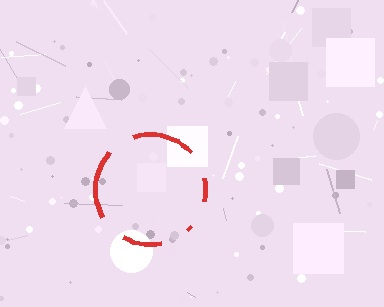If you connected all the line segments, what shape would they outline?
They would outline a circle.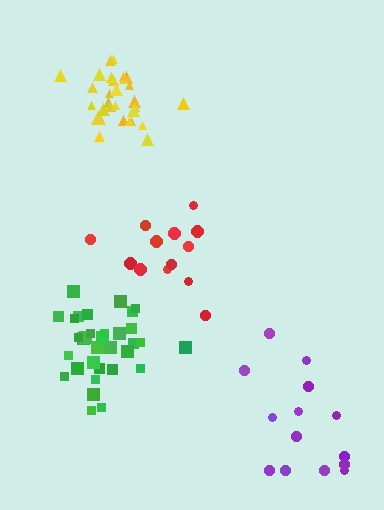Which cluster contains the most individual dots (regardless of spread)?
Green (33).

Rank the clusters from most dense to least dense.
yellow, green, red, purple.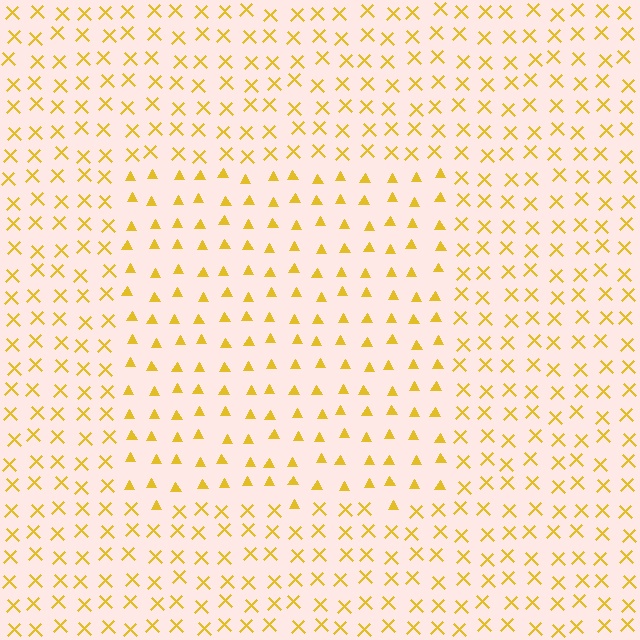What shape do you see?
I see a rectangle.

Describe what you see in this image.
The image is filled with small yellow elements arranged in a uniform grid. A rectangle-shaped region contains triangles, while the surrounding area contains X marks. The boundary is defined purely by the change in element shape.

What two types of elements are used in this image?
The image uses triangles inside the rectangle region and X marks outside it.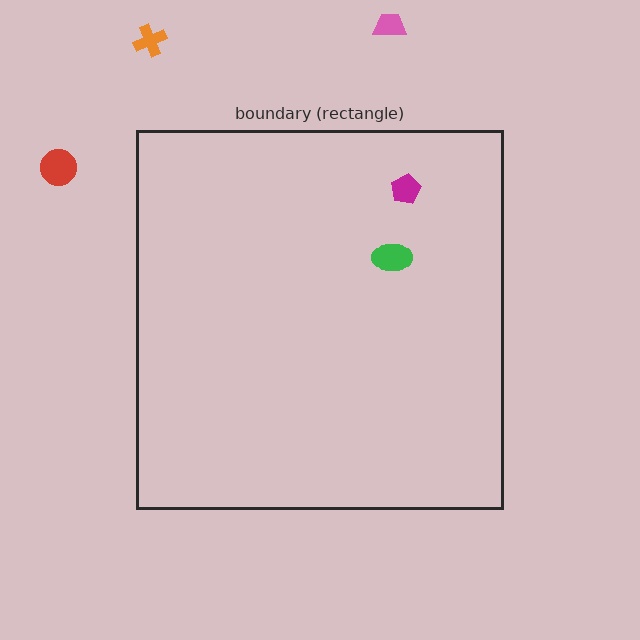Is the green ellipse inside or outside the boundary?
Inside.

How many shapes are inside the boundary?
2 inside, 3 outside.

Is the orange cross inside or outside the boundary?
Outside.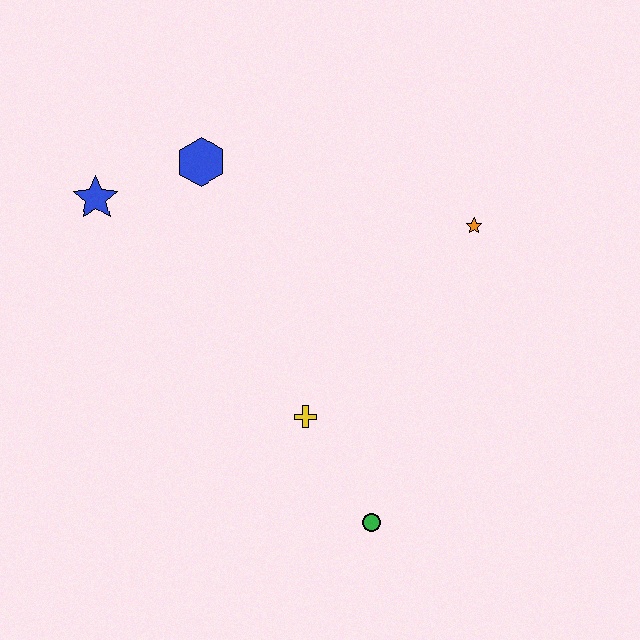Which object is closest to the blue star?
The blue hexagon is closest to the blue star.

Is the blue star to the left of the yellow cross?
Yes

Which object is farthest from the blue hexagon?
The green circle is farthest from the blue hexagon.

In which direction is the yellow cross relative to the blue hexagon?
The yellow cross is below the blue hexagon.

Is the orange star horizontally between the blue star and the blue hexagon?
No